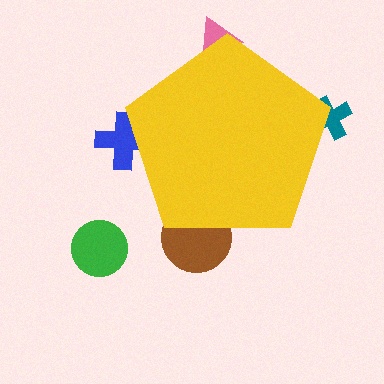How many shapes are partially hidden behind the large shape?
4 shapes are partially hidden.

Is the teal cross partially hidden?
Yes, the teal cross is partially hidden behind the yellow pentagon.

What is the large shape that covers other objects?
A yellow pentagon.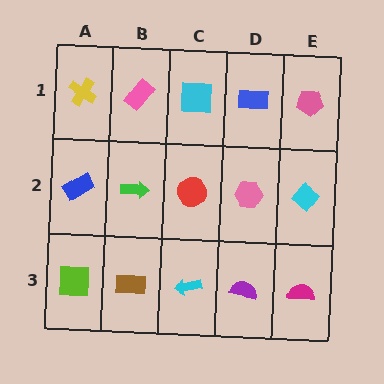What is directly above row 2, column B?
A pink rectangle.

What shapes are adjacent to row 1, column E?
A cyan diamond (row 2, column E), a blue rectangle (row 1, column D).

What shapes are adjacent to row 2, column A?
A yellow cross (row 1, column A), a lime square (row 3, column A), a green arrow (row 2, column B).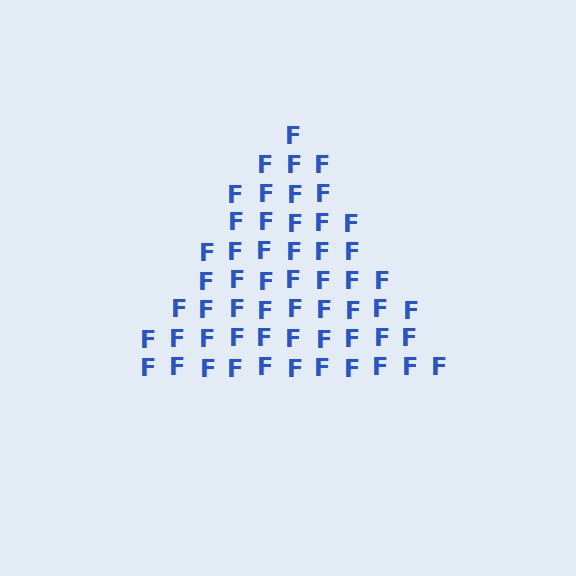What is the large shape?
The large shape is a triangle.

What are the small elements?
The small elements are letter F's.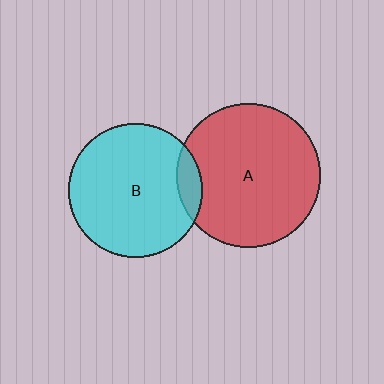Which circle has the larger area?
Circle A (red).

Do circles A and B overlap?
Yes.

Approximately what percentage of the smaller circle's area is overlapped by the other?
Approximately 10%.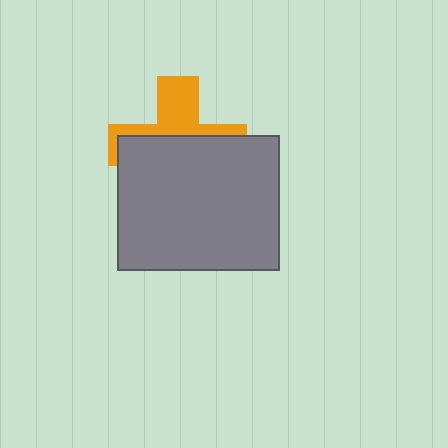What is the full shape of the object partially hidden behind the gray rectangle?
The partially hidden object is an orange cross.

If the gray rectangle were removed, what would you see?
You would see the complete orange cross.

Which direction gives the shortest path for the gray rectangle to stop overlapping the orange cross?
Moving down gives the shortest separation.